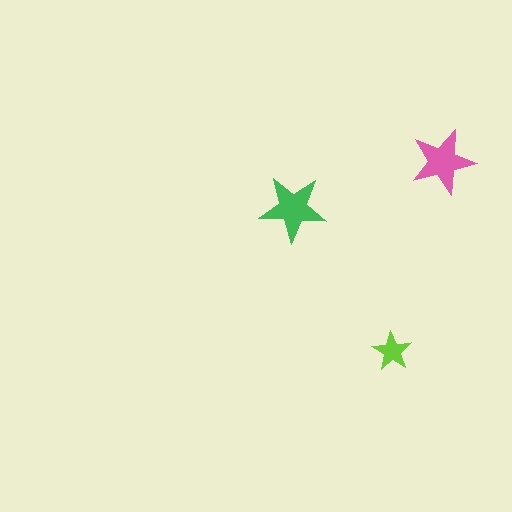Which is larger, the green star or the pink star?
The green one.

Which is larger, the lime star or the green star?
The green one.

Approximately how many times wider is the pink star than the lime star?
About 1.5 times wider.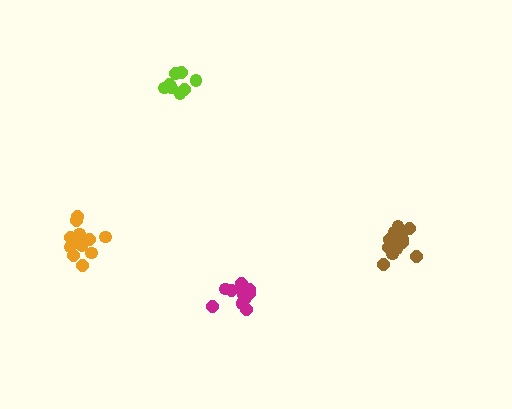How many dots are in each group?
Group 1: 13 dots, Group 2: 14 dots, Group 3: 8 dots, Group 4: 12 dots (47 total).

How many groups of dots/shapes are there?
There are 4 groups.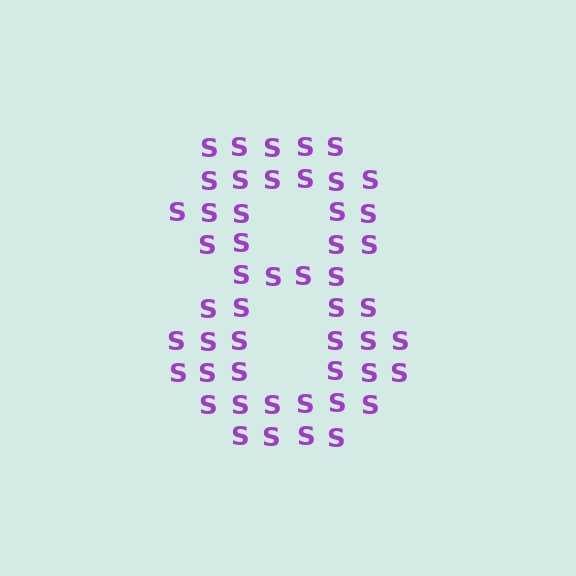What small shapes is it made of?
It is made of small letter S's.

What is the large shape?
The large shape is the digit 8.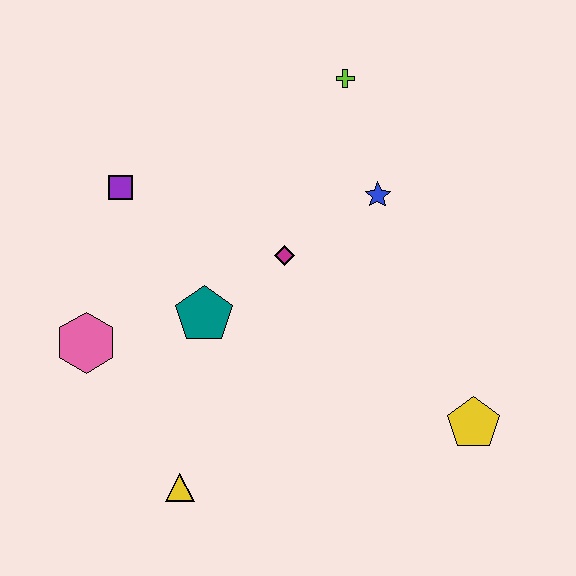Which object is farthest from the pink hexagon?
The yellow pentagon is farthest from the pink hexagon.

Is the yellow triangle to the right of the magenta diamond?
No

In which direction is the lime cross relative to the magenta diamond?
The lime cross is above the magenta diamond.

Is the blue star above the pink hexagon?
Yes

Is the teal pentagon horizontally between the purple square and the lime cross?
Yes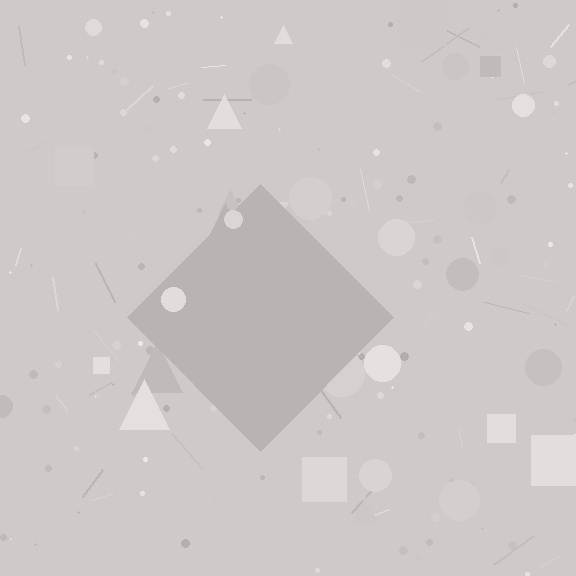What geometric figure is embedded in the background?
A diamond is embedded in the background.